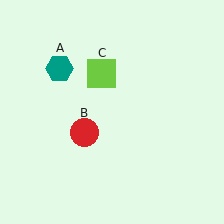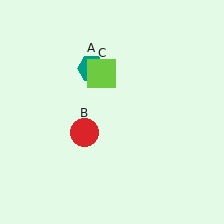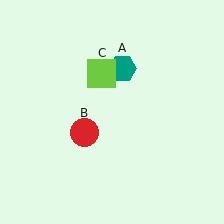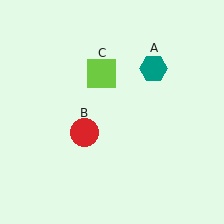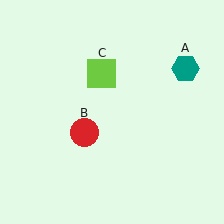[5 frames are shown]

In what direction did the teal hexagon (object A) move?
The teal hexagon (object A) moved right.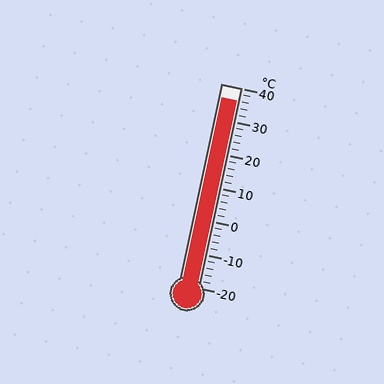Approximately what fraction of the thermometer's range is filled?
The thermometer is filled to approximately 95% of its range.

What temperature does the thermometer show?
The thermometer shows approximately 36°C.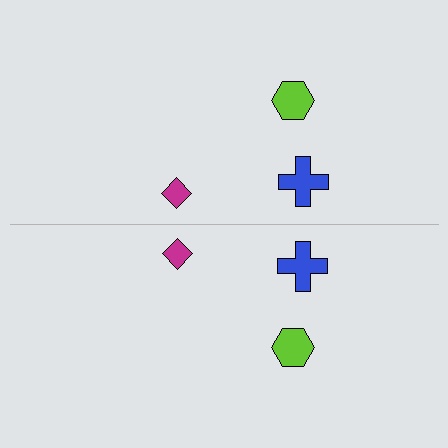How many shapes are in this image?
There are 6 shapes in this image.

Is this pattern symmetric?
Yes, this pattern has bilateral (reflection) symmetry.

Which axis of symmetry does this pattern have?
The pattern has a horizontal axis of symmetry running through the center of the image.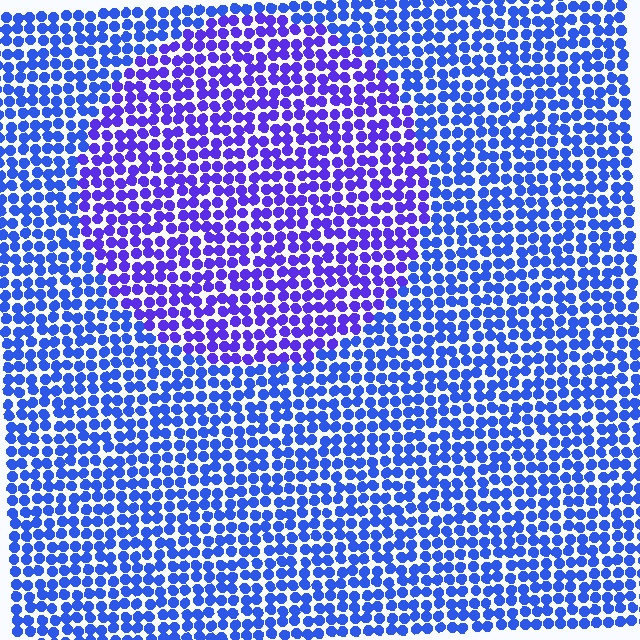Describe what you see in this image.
The image is filled with small blue elements in a uniform arrangement. A circle-shaped region is visible where the elements are tinted to a slightly different hue, forming a subtle color boundary.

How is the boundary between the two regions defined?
The boundary is defined purely by a slight shift in hue (about 29 degrees). Spacing, size, and orientation are identical on both sides.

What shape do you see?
I see a circle.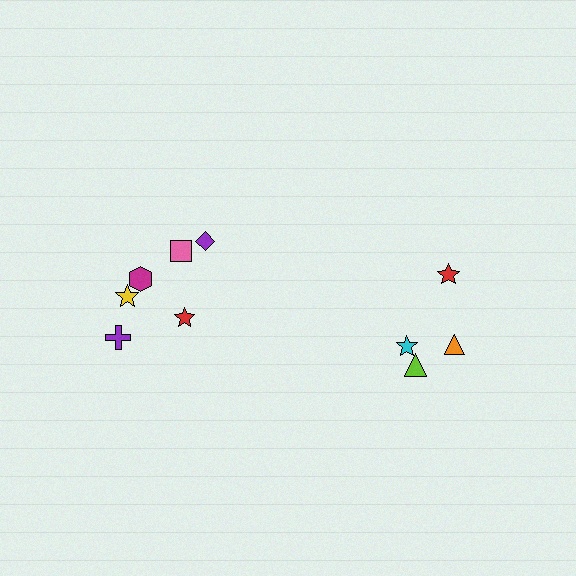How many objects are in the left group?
There are 6 objects.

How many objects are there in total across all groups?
There are 10 objects.